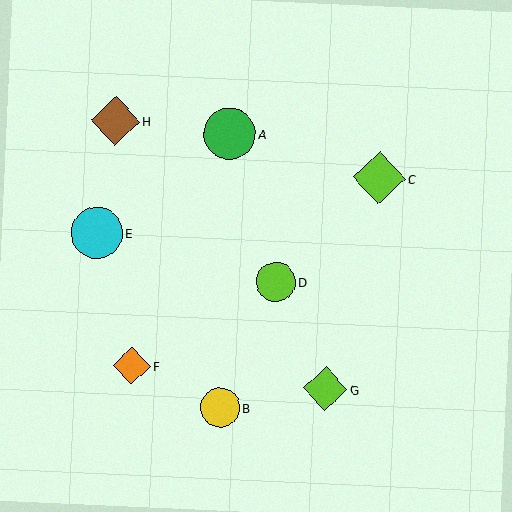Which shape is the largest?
The green circle (labeled A) is the largest.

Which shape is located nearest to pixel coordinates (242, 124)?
The green circle (labeled A) at (229, 134) is nearest to that location.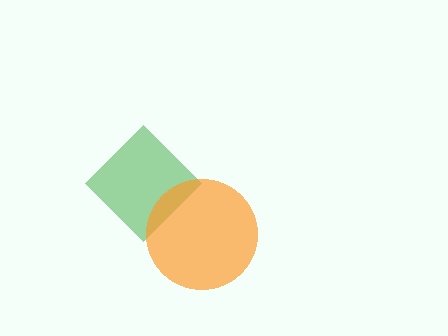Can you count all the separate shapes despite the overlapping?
Yes, there are 2 separate shapes.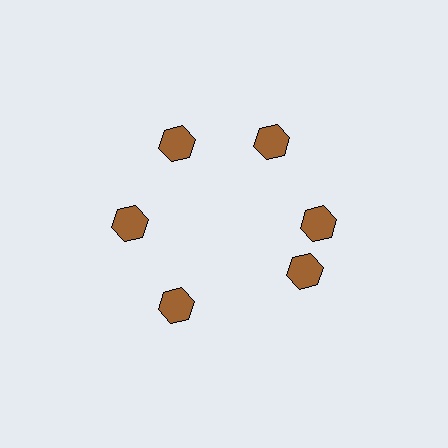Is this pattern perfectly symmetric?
No. The 6 brown hexagons are arranged in a ring, but one element near the 5 o'clock position is rotated out of alignment along the ring, breaking the 6-fold rotational symmetry.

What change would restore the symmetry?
The symmetry would be restored by rotating it back into even spacing with its neighbors so that all 6 hexagons sit at equal angles and equal distance from the center.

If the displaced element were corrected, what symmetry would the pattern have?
It would have 6-fold rotational symmetry — the pattern would map onto itself every 60 degrees.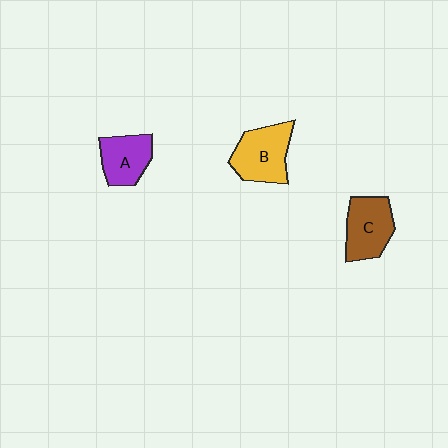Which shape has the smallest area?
Shape A (purple).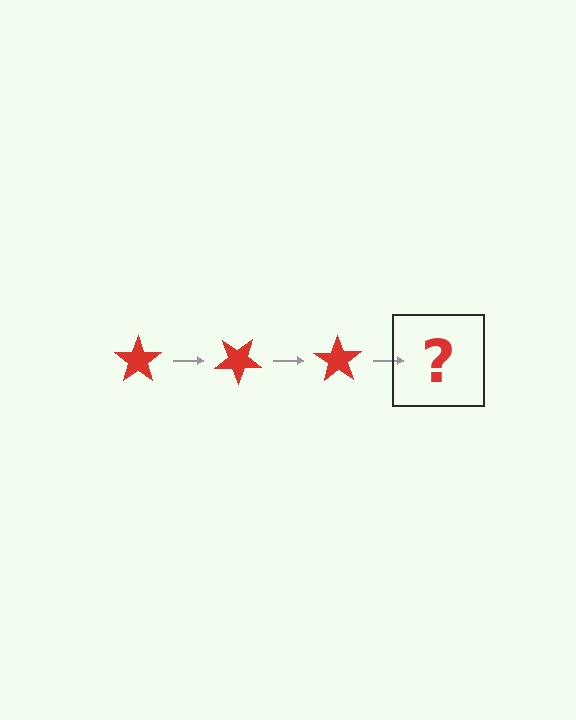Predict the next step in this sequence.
The next step is a red star rotated 105 degrees.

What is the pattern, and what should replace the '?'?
The pattern is that the star rotates 35 degrees each step. The '?' should be a red star rotated 105 degrees.